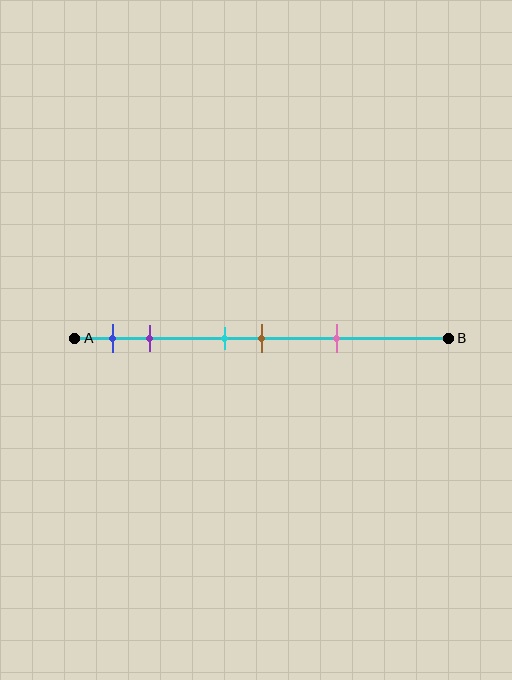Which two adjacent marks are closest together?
The cyan and brown marks are the closest adjacent pair.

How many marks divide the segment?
There are 5 marks dividing the segment.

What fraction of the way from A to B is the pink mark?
The pink mark is approximately 70% (0.7) of the way from A to B.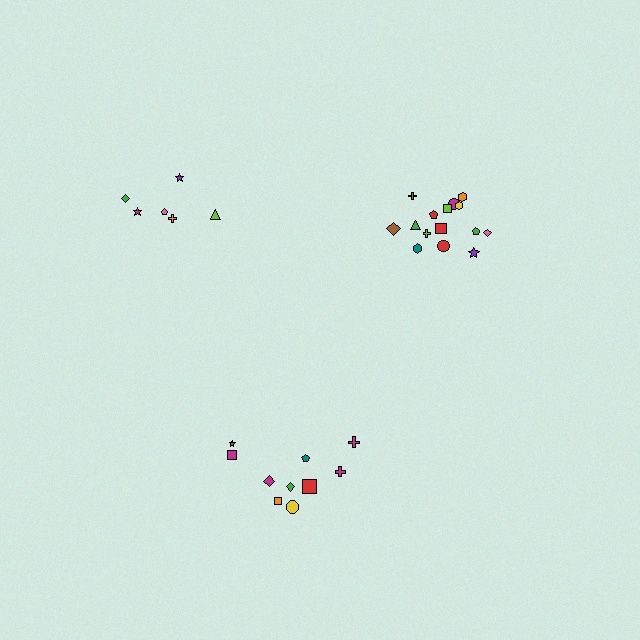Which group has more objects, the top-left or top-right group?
The top-right group.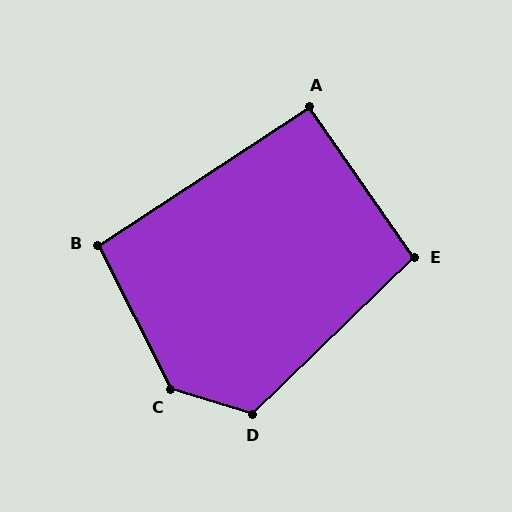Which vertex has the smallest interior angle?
A, at approximately 92 degrees.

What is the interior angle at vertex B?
Approximately 97 degrees (obtuse).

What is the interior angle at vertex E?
Approximately 99 degrees (obtuse).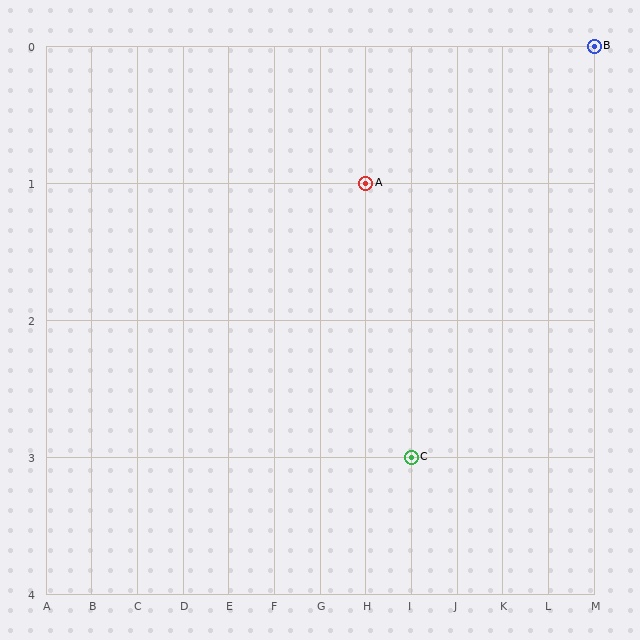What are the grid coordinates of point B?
Point B is at grid coordinates (M, 0).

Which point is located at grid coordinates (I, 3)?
Point C is at (I, 3).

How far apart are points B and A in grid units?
Points B and A are 5 columns and 1 row apart (about 5.1 grid units diagonally).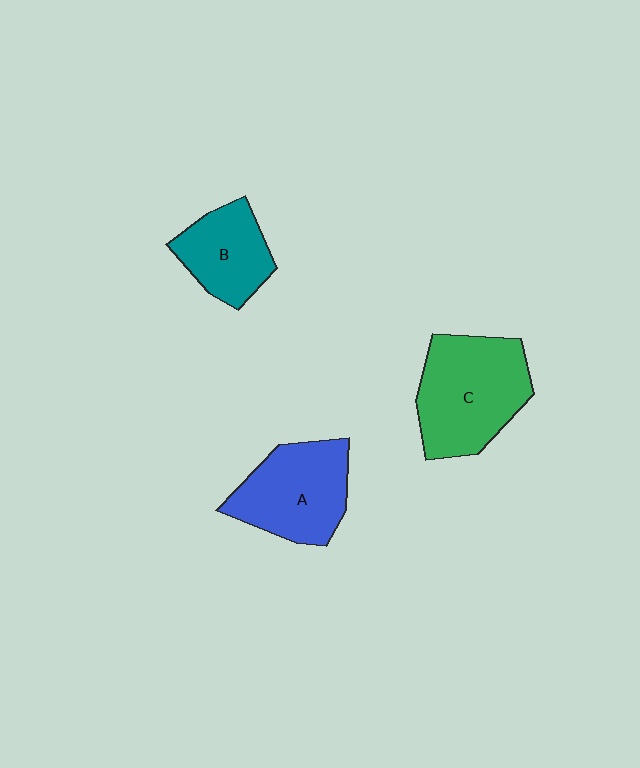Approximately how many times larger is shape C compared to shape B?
Approximately 1.6 times.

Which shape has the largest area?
Shape C (green).